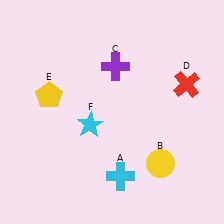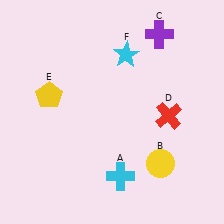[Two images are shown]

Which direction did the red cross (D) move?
The red cross (D) moved down.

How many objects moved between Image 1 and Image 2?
3 objects moved between the two images.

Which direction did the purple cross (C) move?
The purple cross (C) moved right.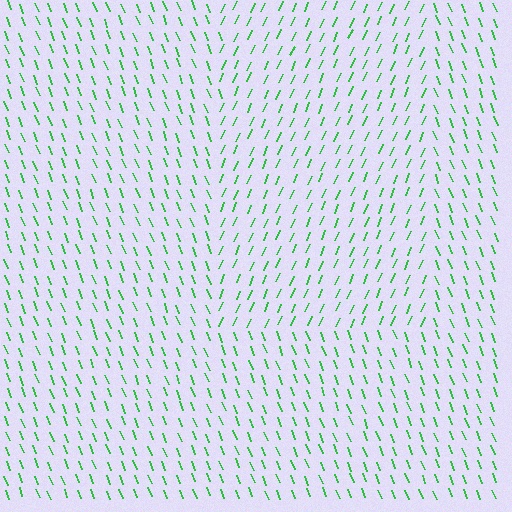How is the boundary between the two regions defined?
The boundary is defined purely by a change in line orientation (approximately 45 degrees difference). All lines are the same color and thickness.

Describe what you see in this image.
The image is filled with small green line segments. A rectangle region in the image has lines oriented differently from the surrounding lines, creating a visible texture boundary.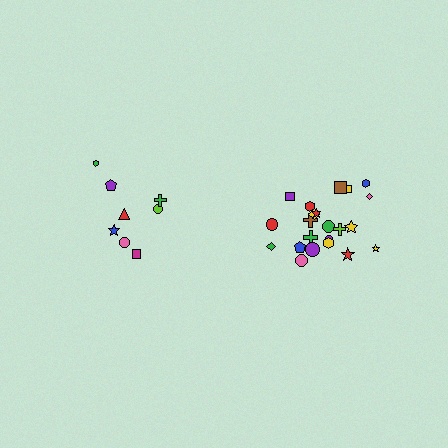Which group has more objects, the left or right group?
The right group.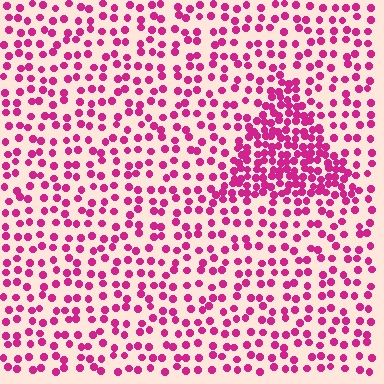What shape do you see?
I see a triangle.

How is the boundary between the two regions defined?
The boundary is defined by a change in element density (approximately 2.4x ratio). All elements are the same color, size, and shape.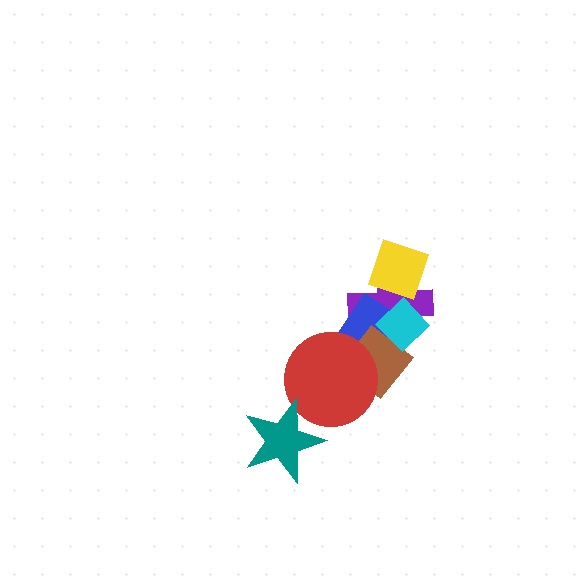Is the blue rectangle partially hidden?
Yes, it is partially covered by another shape.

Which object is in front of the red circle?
The teal star is in front of the red circle.